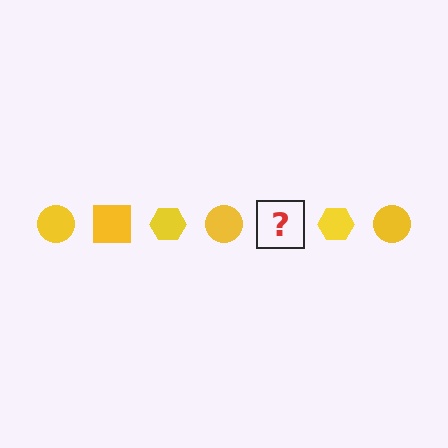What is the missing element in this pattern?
The missing element is a yellow square.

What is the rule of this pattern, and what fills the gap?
The rule is that the pattern cycles through circle, square, hexagon shapes in yellow. The gap should be filled with a yellow square.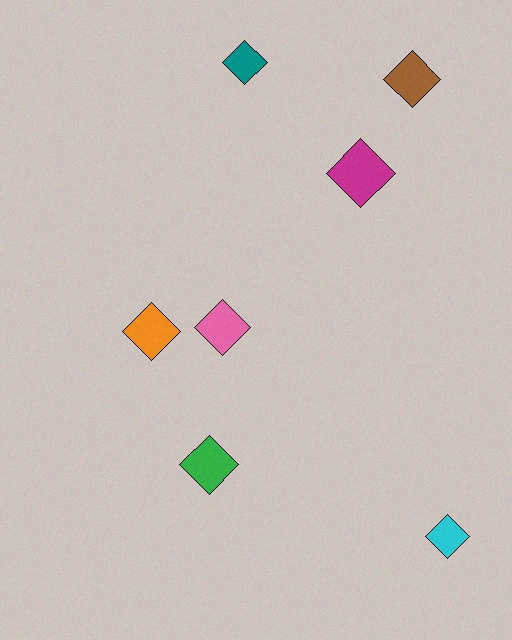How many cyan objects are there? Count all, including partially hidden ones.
There is 1 cyan object.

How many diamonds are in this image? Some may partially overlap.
There are 7 diamonds.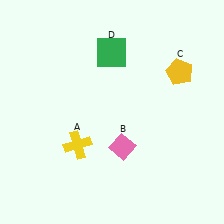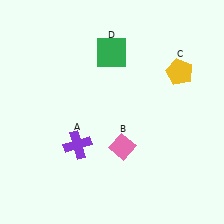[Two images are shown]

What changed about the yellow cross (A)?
In Image 1, A is yellow. In Image 2, it changed to purple.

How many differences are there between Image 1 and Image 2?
There is 1 difference between the two images.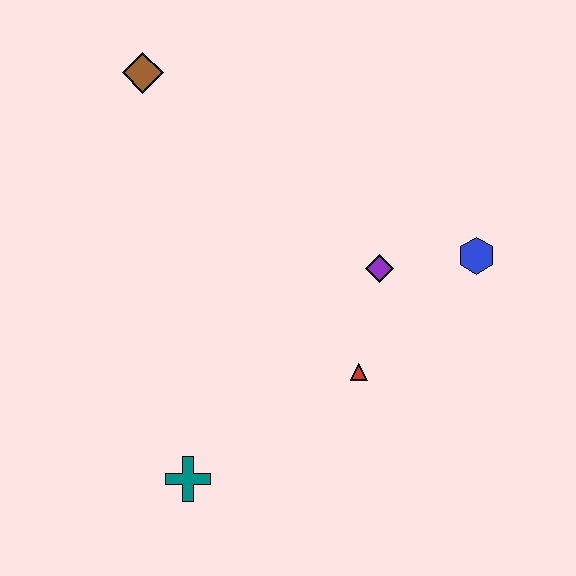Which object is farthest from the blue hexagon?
The brown diamond is farthest from the blue hexagon.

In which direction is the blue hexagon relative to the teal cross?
The blue hexagon is to the right of the teal cross.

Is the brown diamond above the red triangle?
Yes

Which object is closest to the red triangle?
The purple diamond is closest to the red triangle.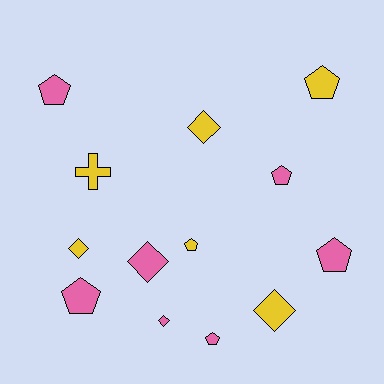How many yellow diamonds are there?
There are 3 yellow diamonds.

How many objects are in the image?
There are 13 objects.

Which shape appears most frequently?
Pentagon, with 7 objects.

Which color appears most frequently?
Pink, with 7 objects.